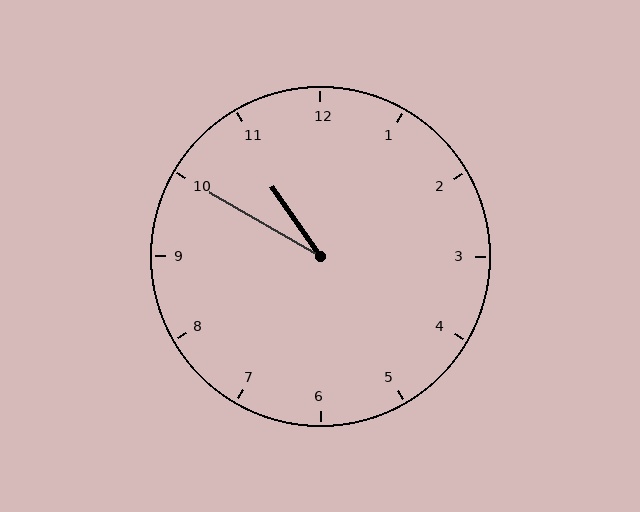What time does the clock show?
10:50.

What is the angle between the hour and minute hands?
Approximately 25 degrees.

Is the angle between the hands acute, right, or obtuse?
It is acute.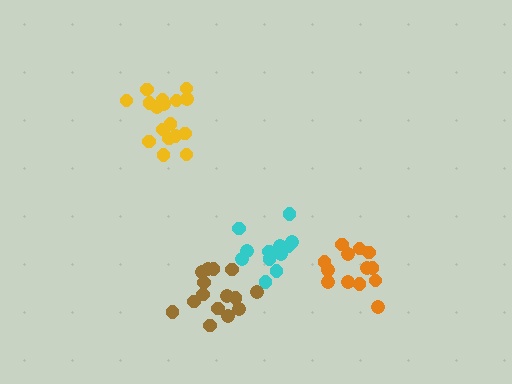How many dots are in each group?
Group 1: 12 dots, Group 2: 17 dots, Group 3: 13 dots, Group 4: 15 dots (57 total).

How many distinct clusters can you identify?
There are 4 distinct clusters.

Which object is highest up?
The yellow cluster is topmost.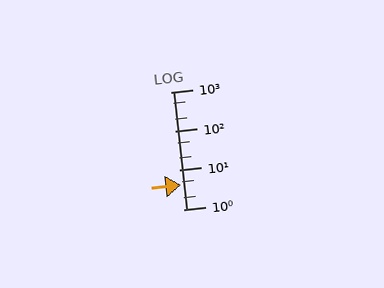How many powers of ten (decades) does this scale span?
The scale spans 3 decades, from 1 to 1000.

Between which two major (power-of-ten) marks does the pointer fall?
The pointer is between 1 and 10.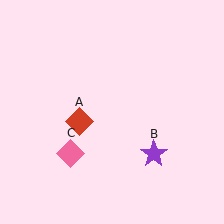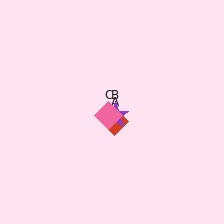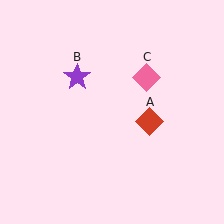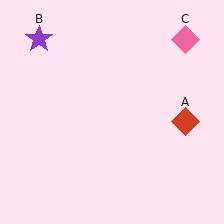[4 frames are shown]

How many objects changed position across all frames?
3 objects changed position: red diamond (object A), purple star (object B), pink diamond (object C).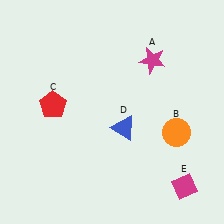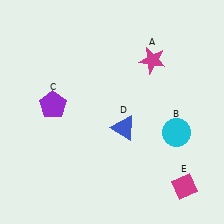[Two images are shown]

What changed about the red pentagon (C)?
In Image 1, C is red. In Image 2, it changed to purple.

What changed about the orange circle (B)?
In Image 1, B is orange. In Image 2, it changed to cyan.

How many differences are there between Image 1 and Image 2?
There are 2 differences between the two images.